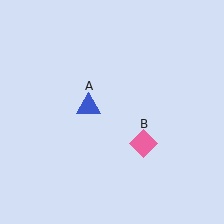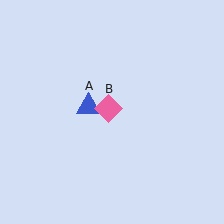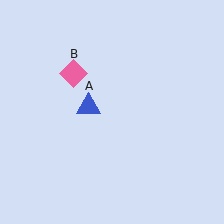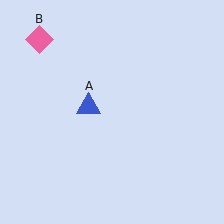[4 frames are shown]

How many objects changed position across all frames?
1 object changed position: pink diamond (object B).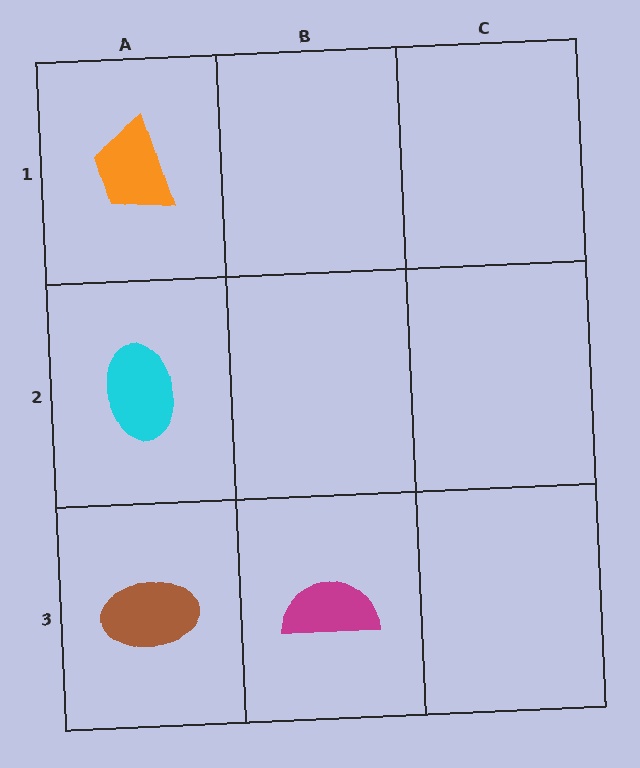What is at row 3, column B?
A magenta semicircle.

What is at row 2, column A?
A cyan ellipse.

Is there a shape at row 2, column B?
No, that cell is empty.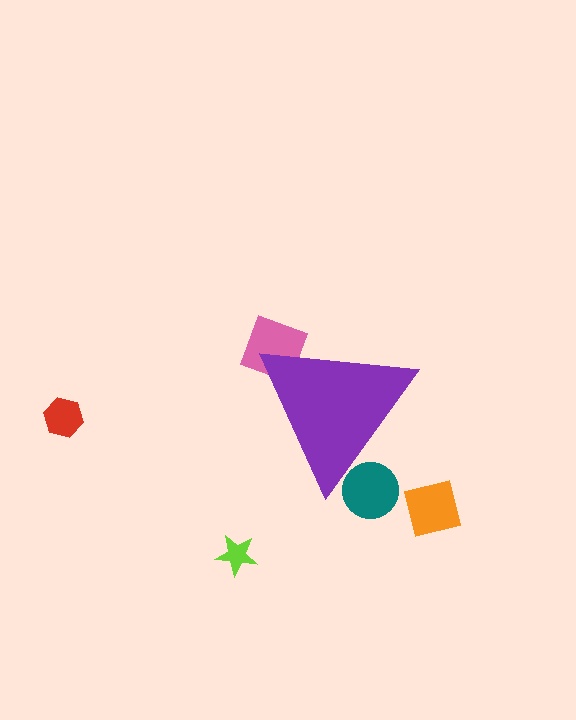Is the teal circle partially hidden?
Yes, the teal circle is partially hidden behind the purple triangle.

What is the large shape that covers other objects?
A purple triangle.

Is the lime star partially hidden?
No, the lime star is fully visible.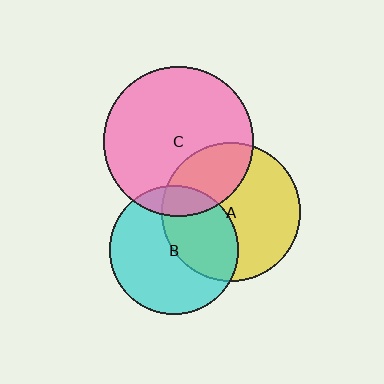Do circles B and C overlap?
Yes.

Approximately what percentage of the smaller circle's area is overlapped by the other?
Approximately 15%.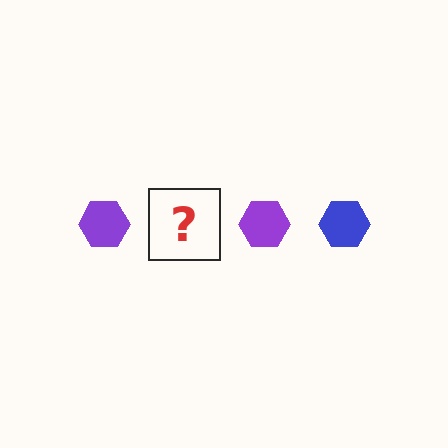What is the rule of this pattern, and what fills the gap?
The rule is that the pattern cycles through purple, blue hexagons. The gap should be filled with a blue hexagon.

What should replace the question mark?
The question mark should be replaced with a blue hexagon.